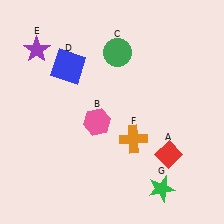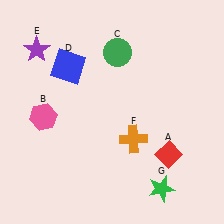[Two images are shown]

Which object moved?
The pink hexagon (B) moved left.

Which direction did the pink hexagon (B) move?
The pink hexagon (B) moved left.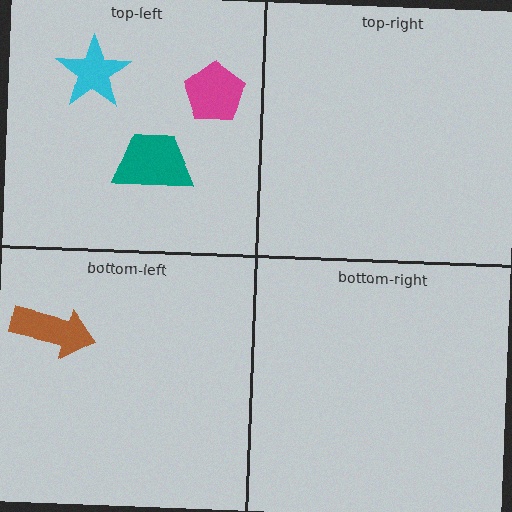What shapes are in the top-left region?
The teal trapezoid, the magenta pentagon, the cyan star.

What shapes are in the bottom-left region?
The brown arrow.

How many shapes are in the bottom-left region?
1.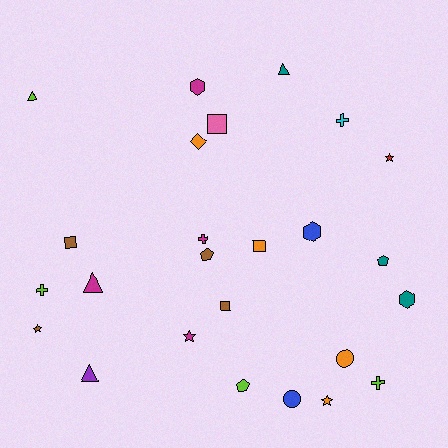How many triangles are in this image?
There are 4 triangles.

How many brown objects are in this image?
There are 4 brown objects.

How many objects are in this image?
There are 25 objects.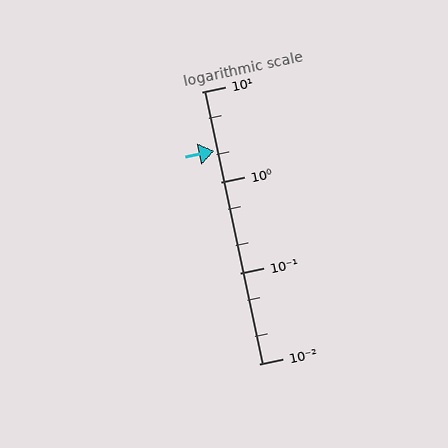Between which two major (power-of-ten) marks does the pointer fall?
The pointer is between 1 and 10.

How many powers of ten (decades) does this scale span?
The scale spans 3 decades, from 0.01 to 10.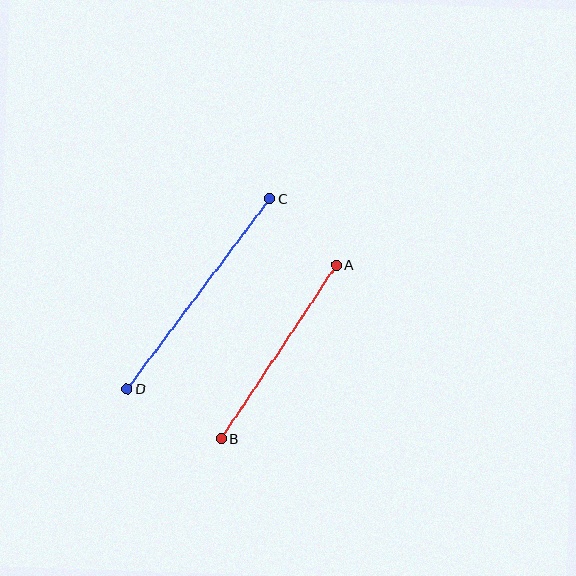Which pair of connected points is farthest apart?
Points C and D are farthest apart.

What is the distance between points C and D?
The distance is approximately 238 pixels.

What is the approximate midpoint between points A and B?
The midpoint is at approximately (278, 352) pixels.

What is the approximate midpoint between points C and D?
The midpoint is at approximately (198, 294) pixels.